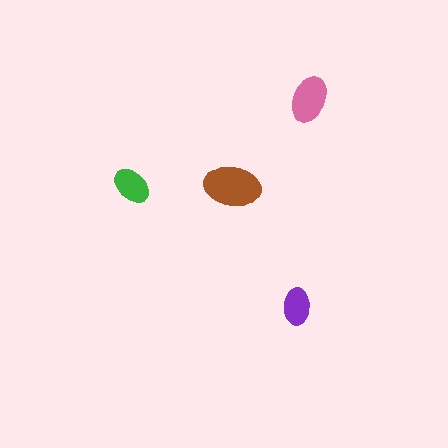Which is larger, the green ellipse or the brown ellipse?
The brown one.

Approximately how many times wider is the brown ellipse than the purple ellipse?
About 1.5 times wider.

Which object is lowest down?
The purple ellipse is bottommost.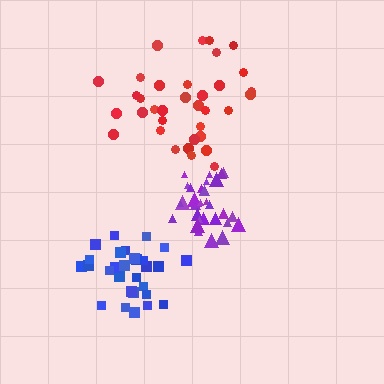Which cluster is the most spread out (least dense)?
Red.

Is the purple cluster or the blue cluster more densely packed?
Blue.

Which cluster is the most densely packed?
Blue.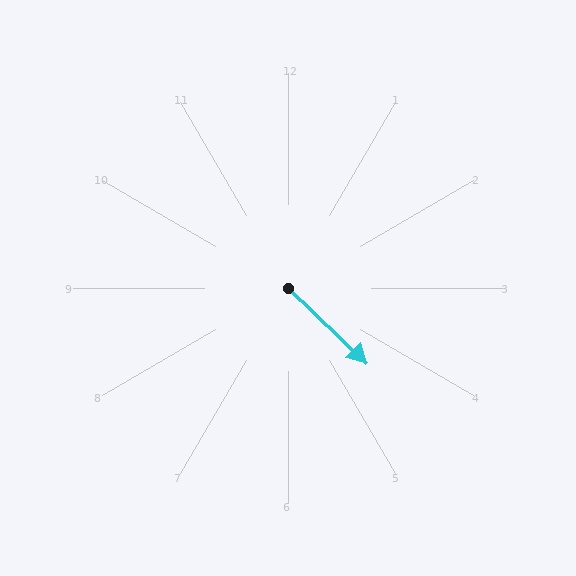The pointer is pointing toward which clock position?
Roughly 4 o'clock.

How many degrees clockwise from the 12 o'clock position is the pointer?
Approximately 134 degrees.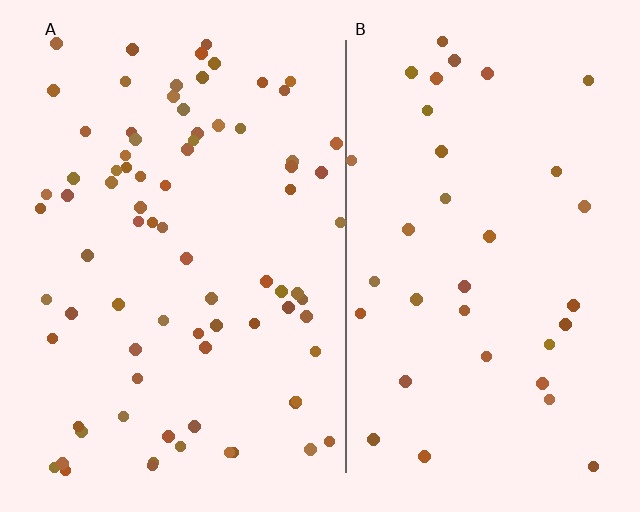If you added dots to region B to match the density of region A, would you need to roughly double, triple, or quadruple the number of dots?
Approximately double.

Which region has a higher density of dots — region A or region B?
A (the left).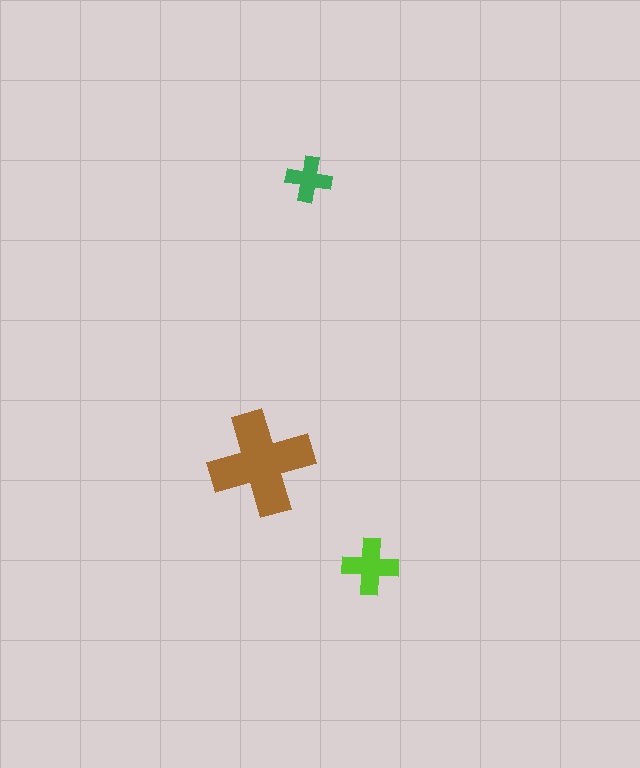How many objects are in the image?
There are 3 objects in the image.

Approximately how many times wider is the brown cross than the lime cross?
About 2 times wider.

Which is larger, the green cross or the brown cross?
The brown one.